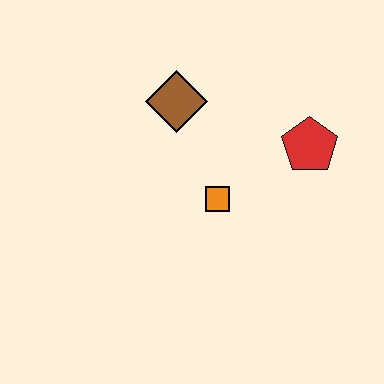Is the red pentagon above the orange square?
Yes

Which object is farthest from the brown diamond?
The red pentagon is farthest from the brown diamond.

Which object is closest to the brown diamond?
The orange square is closest to the brown diamond.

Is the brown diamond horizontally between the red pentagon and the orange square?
No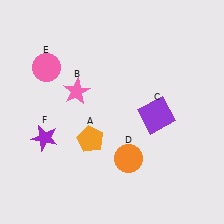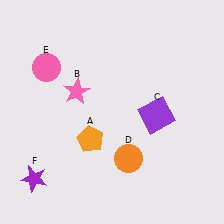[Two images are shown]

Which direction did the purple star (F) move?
The purple star (F) moved down.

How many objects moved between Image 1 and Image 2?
1 object moved between the two images.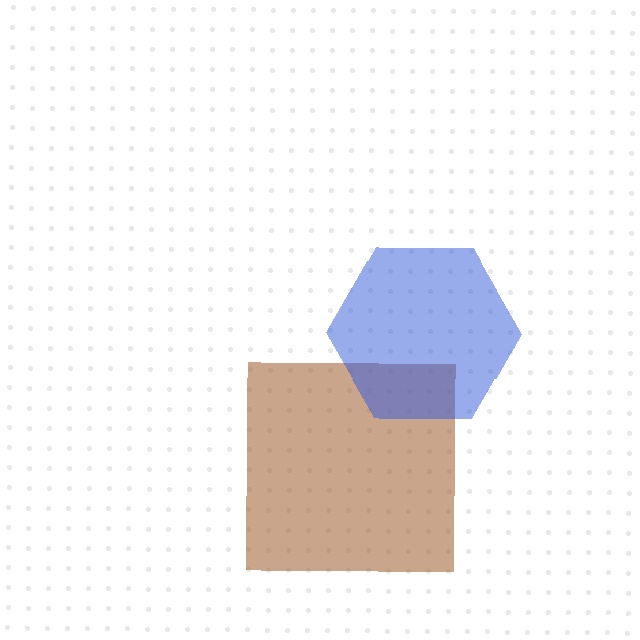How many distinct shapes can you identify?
There are 2 distinct shapes: a brown square, a blue hexagon.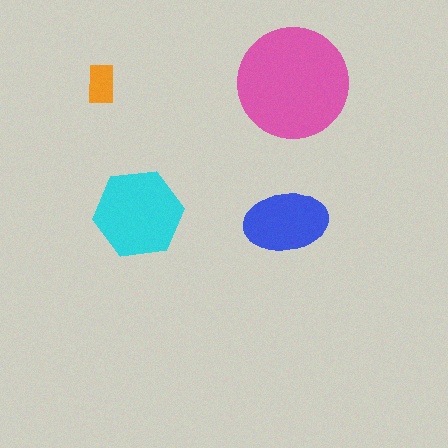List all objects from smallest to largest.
The orange rectangle, the blue ellipse, the cyan hexagon, the pink circle.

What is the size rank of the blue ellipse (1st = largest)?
3rd.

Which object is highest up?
The pink circle is topmost.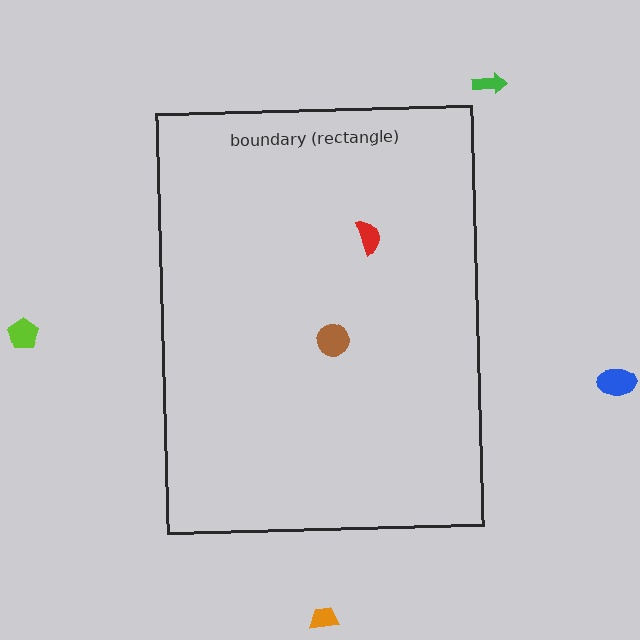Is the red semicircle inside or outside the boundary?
Inside.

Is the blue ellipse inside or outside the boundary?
Outside.